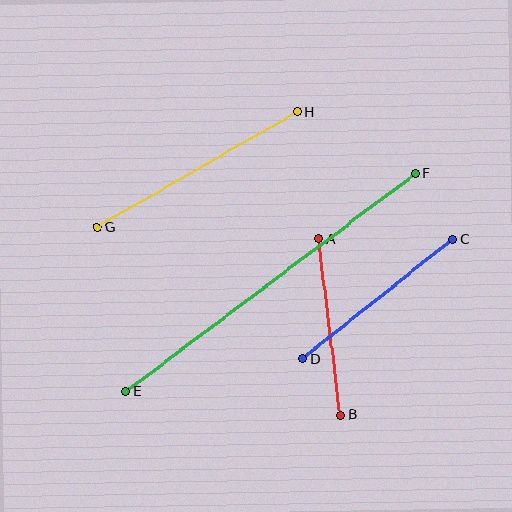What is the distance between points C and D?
The distance is approximately 192 pixels.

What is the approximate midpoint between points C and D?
The midpoint is at approximately (378, 299) pixels.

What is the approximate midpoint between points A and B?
The midpoint is at approximately (329, 327) pixels.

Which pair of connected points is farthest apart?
Points E and F are farthest apart.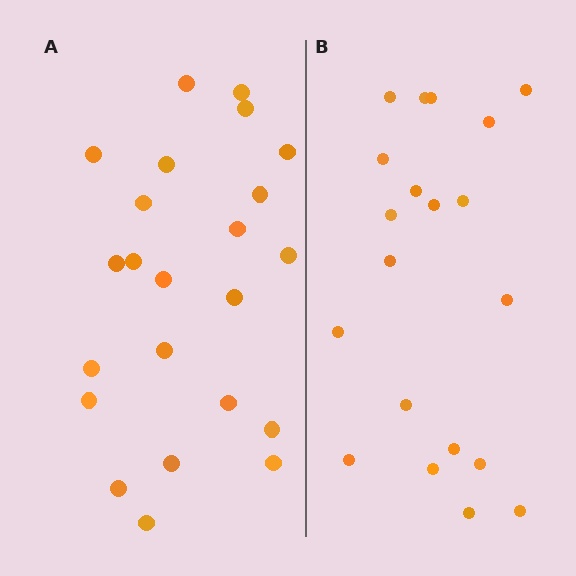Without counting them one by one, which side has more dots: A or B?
Region A (the left region) has more dots.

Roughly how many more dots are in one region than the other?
Region A has just a few more — roughly 2 or 3 more dots than region B.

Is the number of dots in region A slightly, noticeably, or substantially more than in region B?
Region A has only slightly more — the two regions are fairly close. The ratio is roughly 1.1 to 1.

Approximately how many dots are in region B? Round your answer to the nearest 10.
About 20 dots.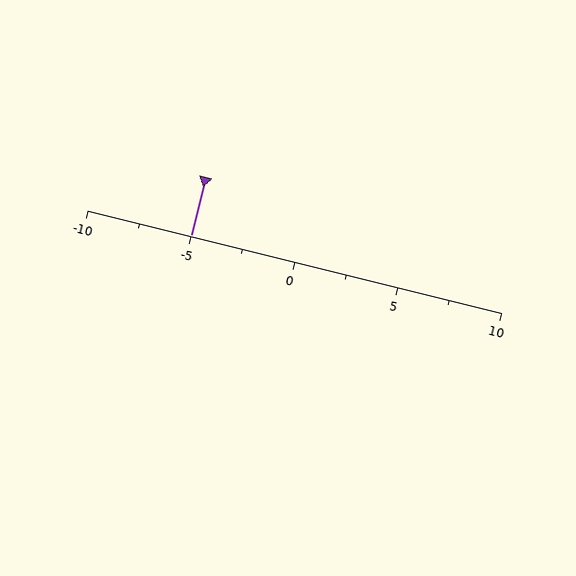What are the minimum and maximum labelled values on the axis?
The axis runs from -10 to 10.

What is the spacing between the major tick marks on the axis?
The major ticks are spaced 5 apart.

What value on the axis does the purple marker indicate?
The marker indicates approximately -5.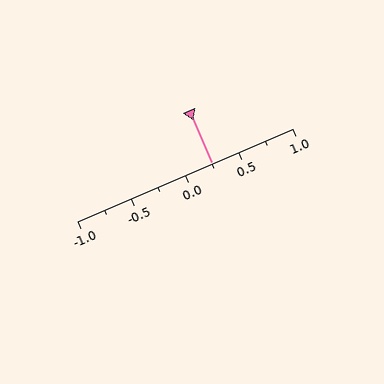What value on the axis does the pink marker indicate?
The marker indicates approximately 0.25.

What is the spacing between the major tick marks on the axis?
The major ticks are spaced 0.5 apart.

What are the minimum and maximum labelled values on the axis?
The axis runs from -1.0 to 1.0.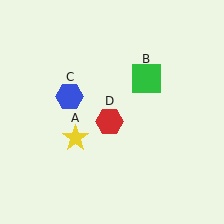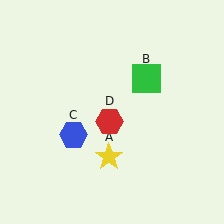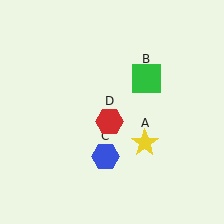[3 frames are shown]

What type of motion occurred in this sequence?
The yellow star (object A), blue hexagon (object C) rotated counterclockwise around the center of the scene.